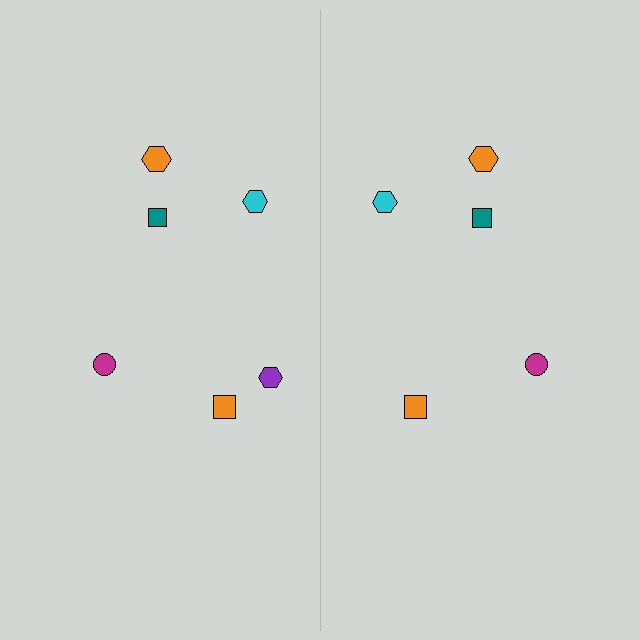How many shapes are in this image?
There are 11 shapes in this image.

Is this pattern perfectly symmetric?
No, the pattern is not perfectly symmetric. A purple hexagon is missing from the right side.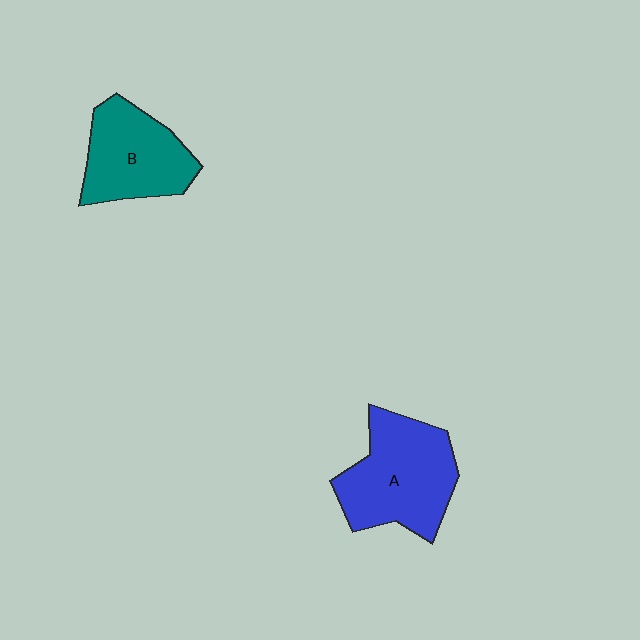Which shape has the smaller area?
Shape B (teal).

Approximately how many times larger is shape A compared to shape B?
Approximately 1.2 times.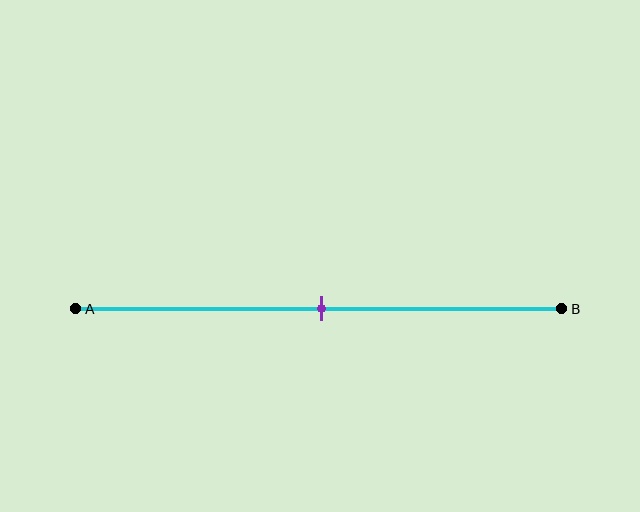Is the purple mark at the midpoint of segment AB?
Yes, the mark is approximately at the midpoint.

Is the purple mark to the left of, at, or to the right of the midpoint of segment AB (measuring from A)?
The purple mark is approximately at the midpoint of segment AB.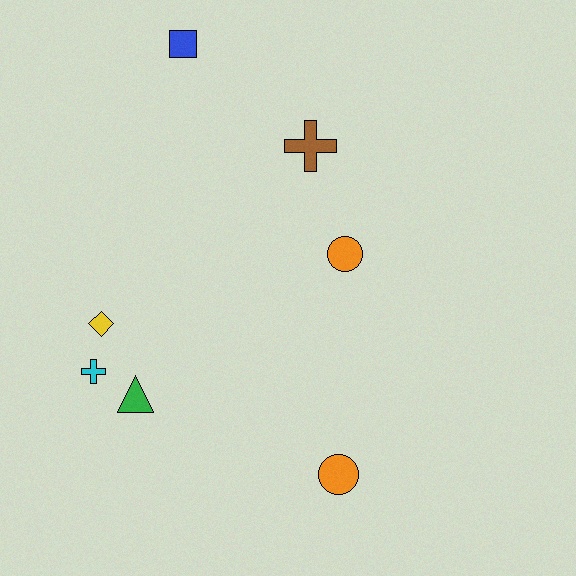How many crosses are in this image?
There are 2 crosses.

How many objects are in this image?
There are 7 objects.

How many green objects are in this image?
There is 1 green object.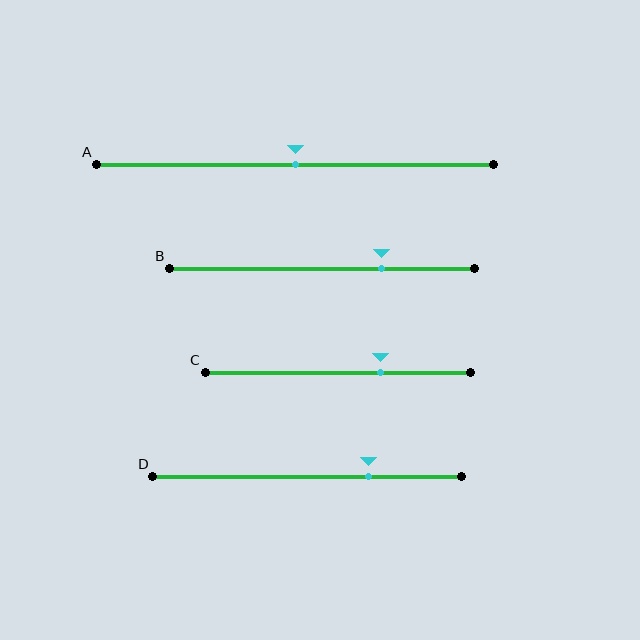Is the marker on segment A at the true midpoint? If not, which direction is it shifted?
Yes, the marker on segment A is at the true midpoint.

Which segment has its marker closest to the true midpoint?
Segment A has its marker closest to the true midpoint.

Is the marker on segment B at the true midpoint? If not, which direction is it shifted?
No, the marker on segment B is shifted to the right by about 20% of the segment length.